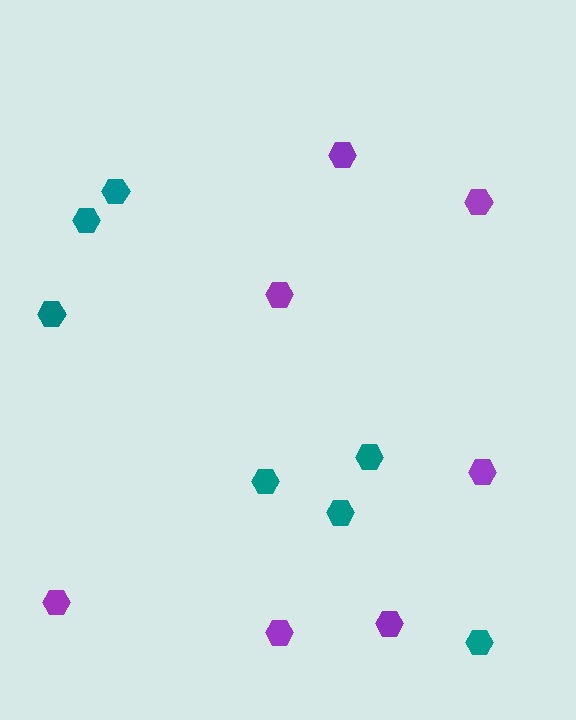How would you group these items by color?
There are 2 groups: one group of purple hexagons (7) and one group of teal hexagons (7).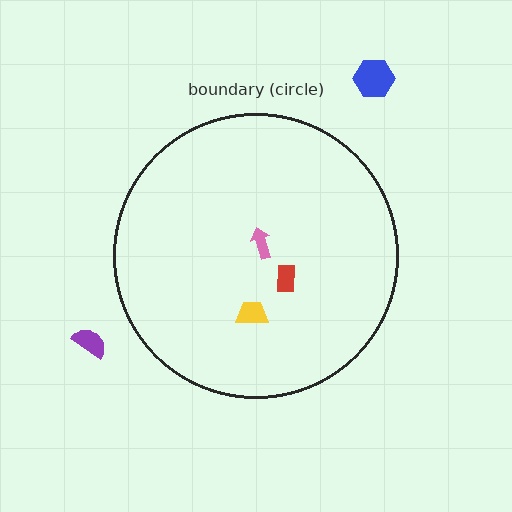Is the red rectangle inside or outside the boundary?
Inside.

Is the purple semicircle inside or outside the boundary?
Outside.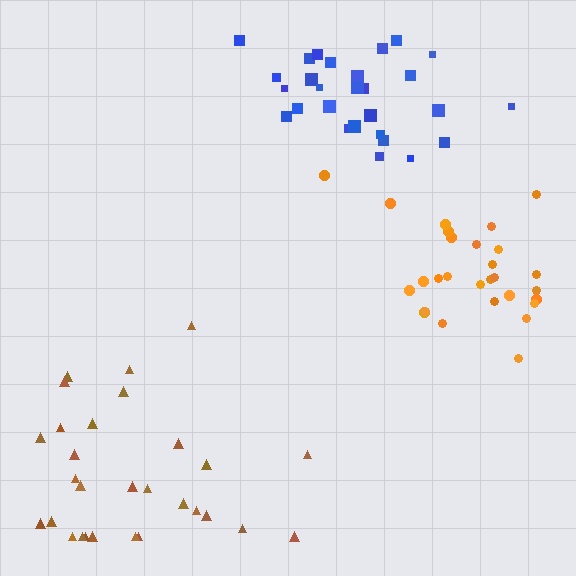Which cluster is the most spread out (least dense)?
Brown.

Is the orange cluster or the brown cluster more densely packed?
Orange.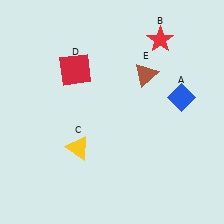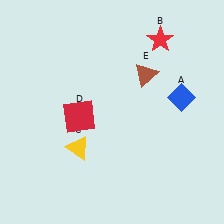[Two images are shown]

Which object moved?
The red square (D) moved down.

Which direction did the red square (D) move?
The red square (D) moved down.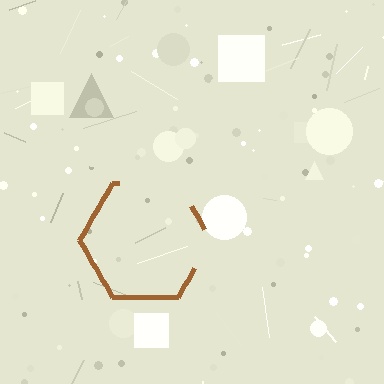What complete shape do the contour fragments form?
The contour fragments form a hexagon.